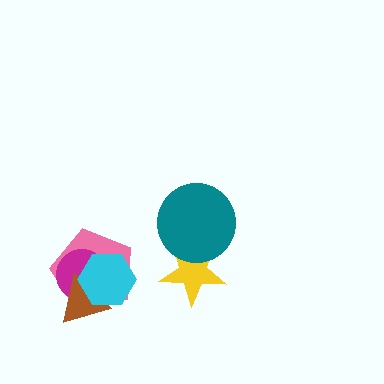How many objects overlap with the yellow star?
1 object overlaps with the yellow star.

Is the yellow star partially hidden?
Yes, it is partially covered by another shape.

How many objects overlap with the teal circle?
1 object overlaps with the teal circle.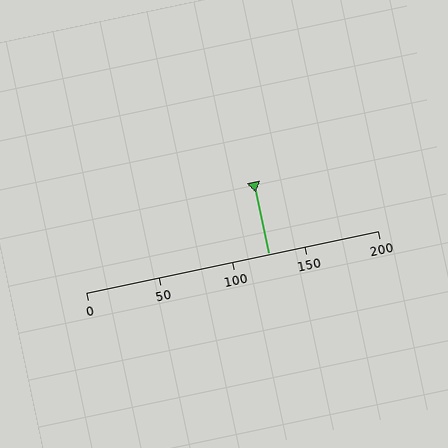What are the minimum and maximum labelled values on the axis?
The axis runs from 0 to 200.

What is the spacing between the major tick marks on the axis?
The major ticks are spaced 50 apart.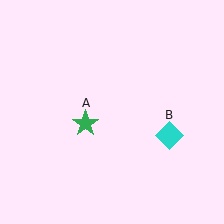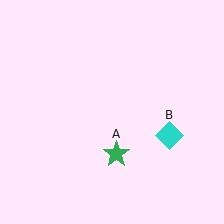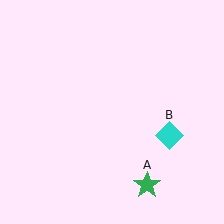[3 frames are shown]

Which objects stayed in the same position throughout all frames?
Cyan diamond (object B) remained stationary.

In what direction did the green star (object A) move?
The green star (object A) moved down and to the right.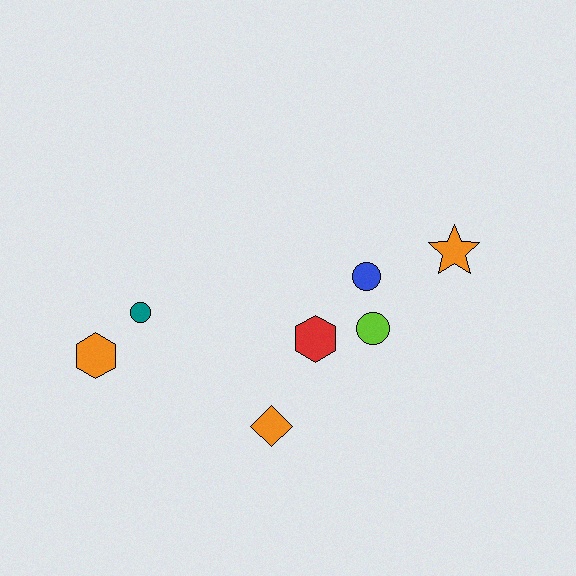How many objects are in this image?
There are 7 objects.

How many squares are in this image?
There are no squares.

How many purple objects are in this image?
There are no purple objects.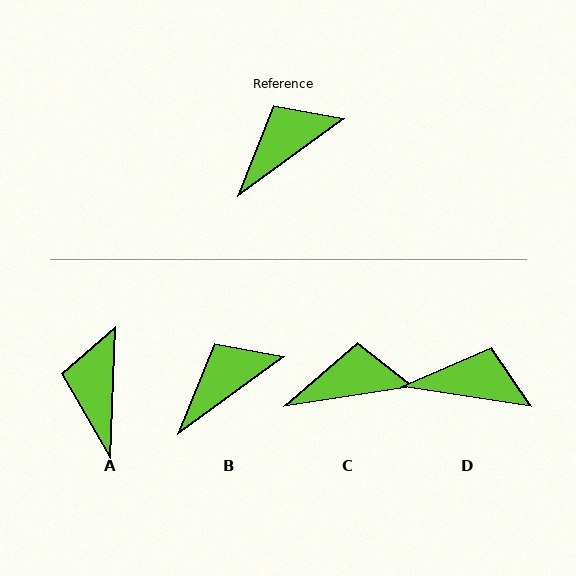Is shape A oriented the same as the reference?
No, it is off by about 52 degrees.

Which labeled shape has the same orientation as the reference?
B.